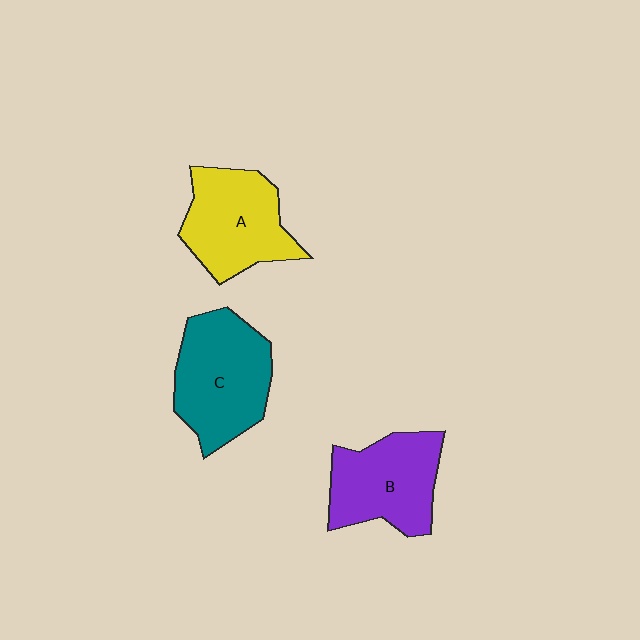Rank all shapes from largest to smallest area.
From largest to smallest: C (teal), A (yellow), B (purple).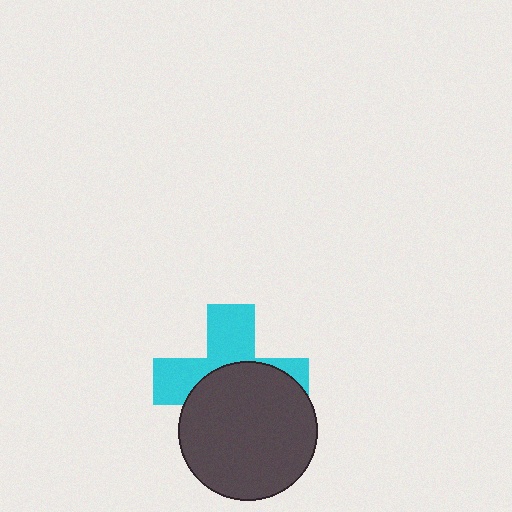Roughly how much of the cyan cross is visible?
About half of it is visible (roughly 47%).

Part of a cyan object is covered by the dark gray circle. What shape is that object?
It is a cross.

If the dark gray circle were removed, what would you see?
You would see the complete cyan cross.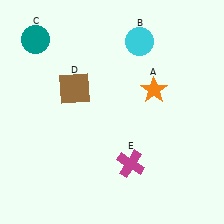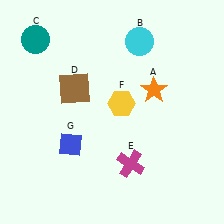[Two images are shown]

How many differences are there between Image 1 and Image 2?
There are 2 differences between the two images.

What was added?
A yellow hexagon (F), a blue diamond (G) were added in Image 2.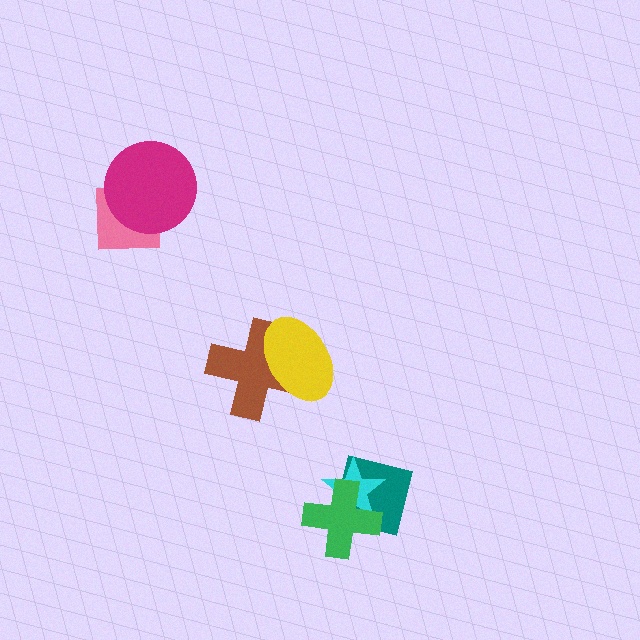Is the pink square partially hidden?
Yes, it is partially covered by another shape.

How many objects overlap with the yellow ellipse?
1 object overlaps with the yellow ellipse.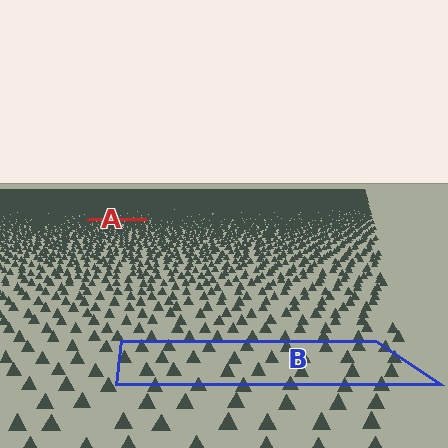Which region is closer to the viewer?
Region B is closer. The texture elements there are larger and more spread out.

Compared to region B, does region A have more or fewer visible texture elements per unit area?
Region A has more texture elements per unit area — they are packed more densely because it is farther away.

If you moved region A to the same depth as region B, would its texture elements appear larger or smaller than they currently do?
They would appear larger. At a closer depth, the same texture elements are projected at a bigger on-screen size.